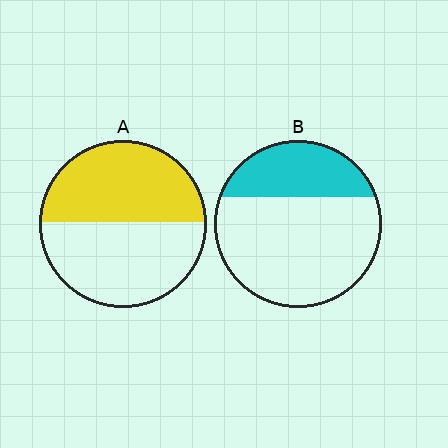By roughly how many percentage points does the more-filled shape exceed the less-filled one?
By roughly 20 percentage points (A over B).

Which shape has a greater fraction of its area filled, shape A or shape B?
Shape A.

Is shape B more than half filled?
No.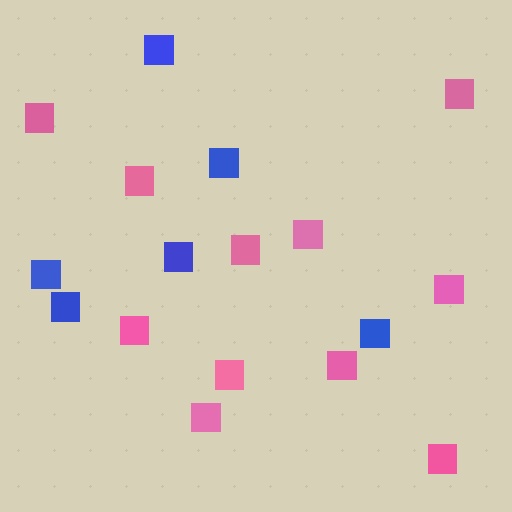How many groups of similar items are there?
There are 2 groups: one group of pink squares (11) and one group of blue squares (6).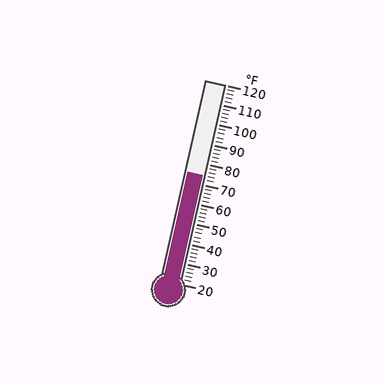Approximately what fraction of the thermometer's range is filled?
The thermometer is filled to approximately 55% of its range.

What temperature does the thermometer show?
The thermometer shows approximately 74°F.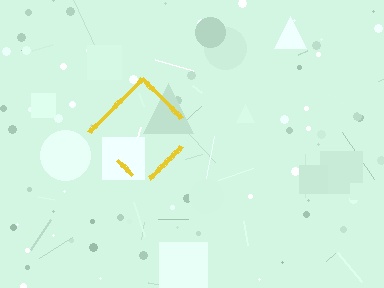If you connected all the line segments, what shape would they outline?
They would outline a diamond.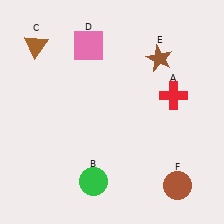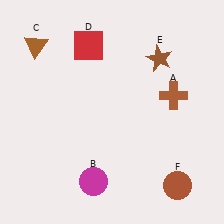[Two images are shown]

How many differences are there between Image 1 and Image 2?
There are 3 differences between the two images.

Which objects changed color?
A changed from red to brown. B changed from green to magenta. D changed from pink to red.